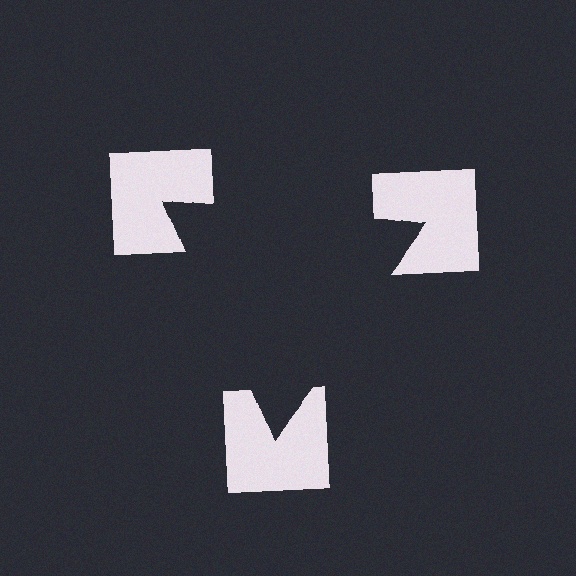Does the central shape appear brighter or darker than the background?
It typically appears slightly darker than the background, even though no actual brightness change is drawn.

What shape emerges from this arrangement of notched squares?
An illusory triangle — its edges are inferred from the aligned wedge cuts in the notched squares, not physically drawn.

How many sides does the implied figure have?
3 sides.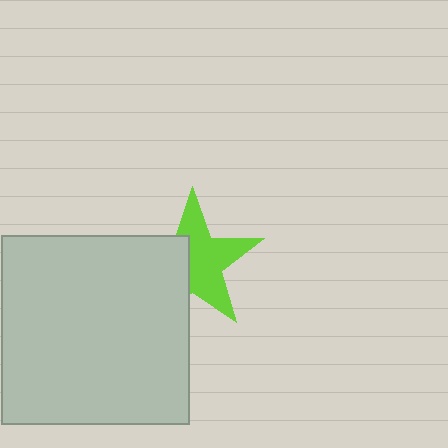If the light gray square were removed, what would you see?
You would see the complete lime star.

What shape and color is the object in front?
The object in front is a light gray square.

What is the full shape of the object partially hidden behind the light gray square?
The partially hidden object is a lime star.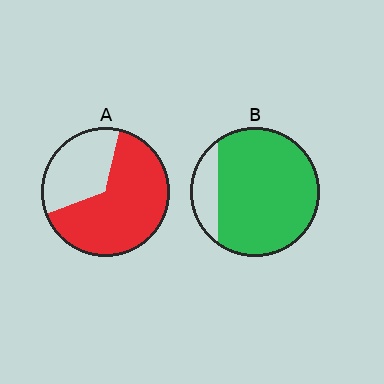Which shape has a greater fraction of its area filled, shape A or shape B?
Shape B.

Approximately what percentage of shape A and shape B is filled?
A is approximately 65% and B is approximately 85%.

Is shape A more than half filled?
Yes.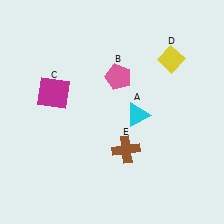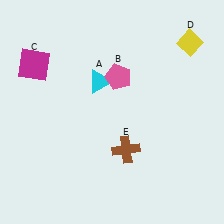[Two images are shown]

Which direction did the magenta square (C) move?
The magenta square (C) moved up.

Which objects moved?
The objects that moved are: the cyan triangle (A), the magenta square (C), the yellow diamond (D).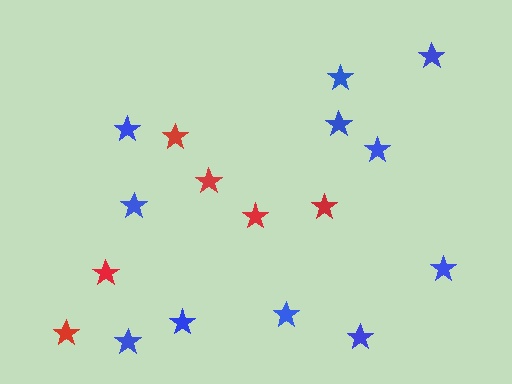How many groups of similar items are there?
There are 2 groups: one group of red stars (6) and one group of blue stars (11).